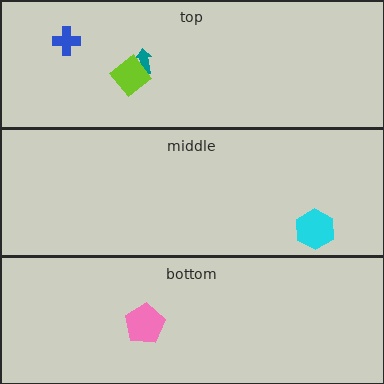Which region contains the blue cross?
The top region.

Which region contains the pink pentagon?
The bottom region.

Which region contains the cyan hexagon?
The middle region.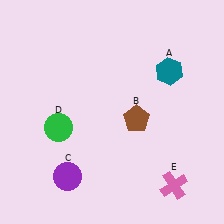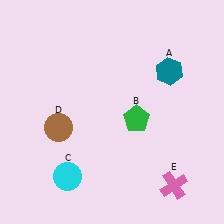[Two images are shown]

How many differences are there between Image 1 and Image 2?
There are 3 differences between the two images.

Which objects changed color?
B changed from brown to green. C changed from purple to cyan. D changed from green to brown.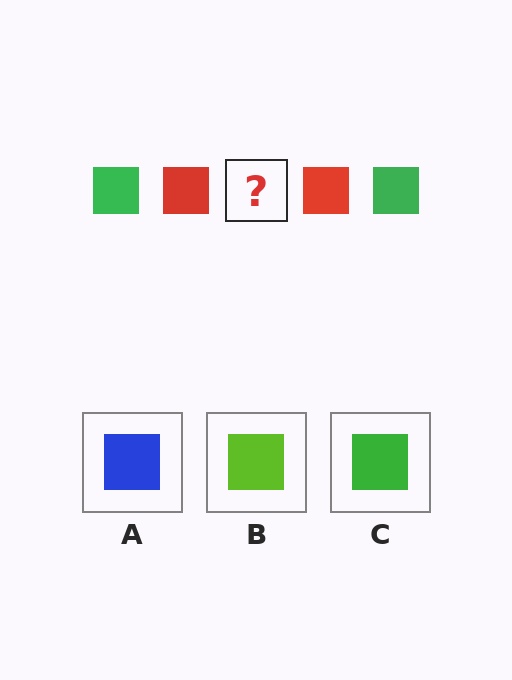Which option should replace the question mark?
Option C.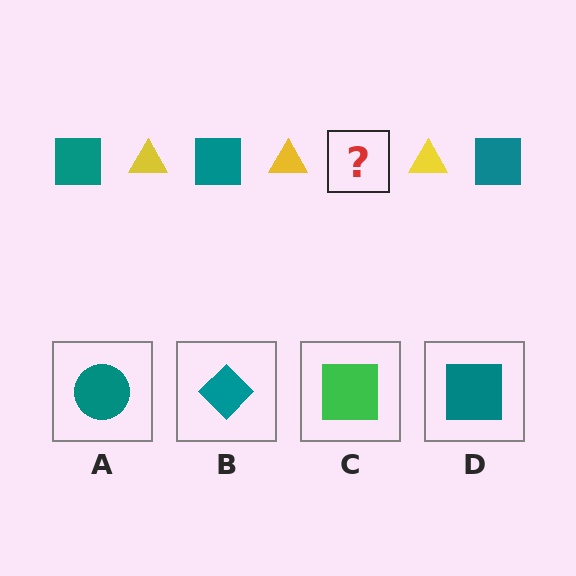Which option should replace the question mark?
Option D.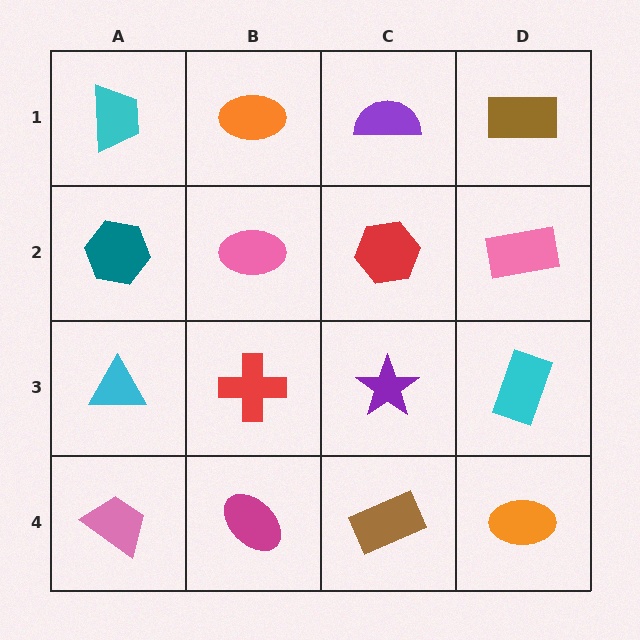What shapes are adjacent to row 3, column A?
A teal hexagon (row 2, column A), a pink trapezoid (row 4, column A), a red cross (row 3, column B).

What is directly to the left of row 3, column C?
A red cross.